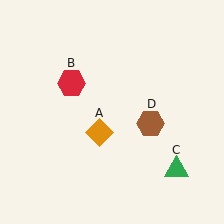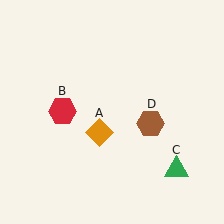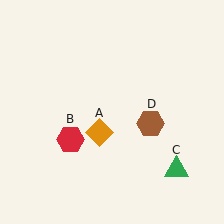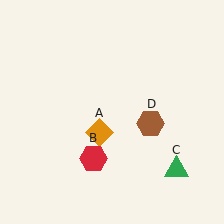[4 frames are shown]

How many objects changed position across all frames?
1 object changed position: red hexagon (object B).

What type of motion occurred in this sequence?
The red hexagon (object B) rotated counterclockwise around the center of the scene.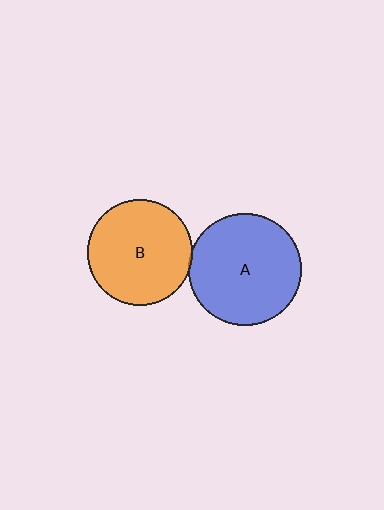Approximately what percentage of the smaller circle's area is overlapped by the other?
Approximately 5%.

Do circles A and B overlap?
Yes.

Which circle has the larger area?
Circle A (blue).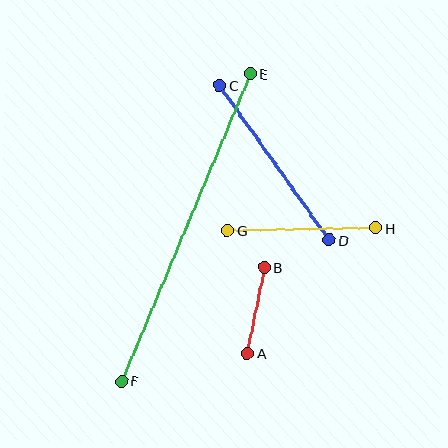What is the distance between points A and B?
The distance is approximately 88 pixels.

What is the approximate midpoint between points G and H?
The midpoint is at approximately (302, 229) pixels.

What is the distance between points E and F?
The distance is approximately 333 pixels.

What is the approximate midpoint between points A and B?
The midpoint is at approximately (256, 310) pixels.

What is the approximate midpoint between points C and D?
The midpoint is at approximately (274, 163) pixels.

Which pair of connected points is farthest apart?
Points E and F are farthest apart.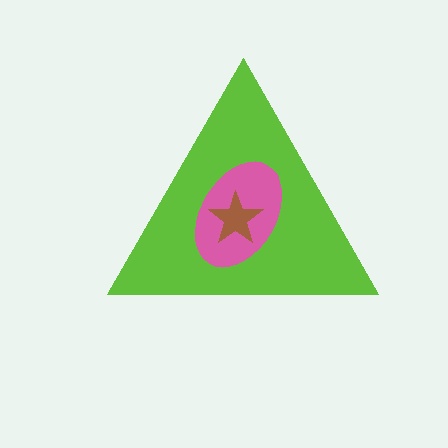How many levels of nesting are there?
3.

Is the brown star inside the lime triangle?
Yes.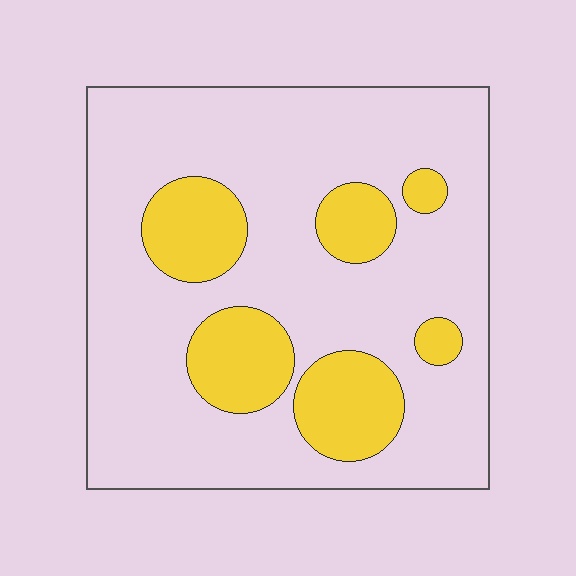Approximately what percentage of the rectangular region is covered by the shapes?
Approximately 25%.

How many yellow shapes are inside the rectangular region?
6.